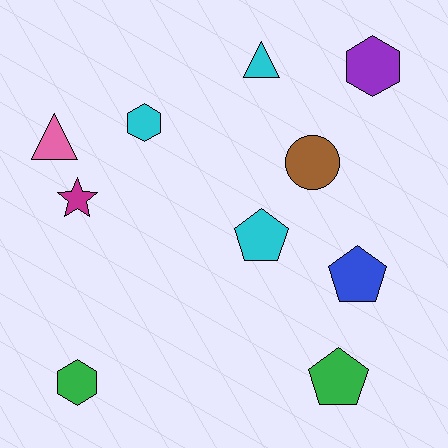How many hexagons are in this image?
There are 3 hexagons.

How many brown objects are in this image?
There is 1 brown object.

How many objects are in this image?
There are 10 objects.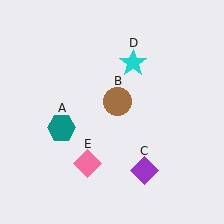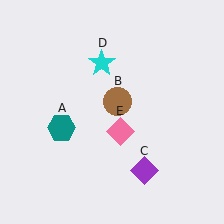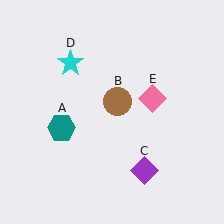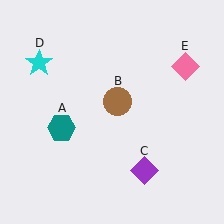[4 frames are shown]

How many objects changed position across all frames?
2 objects changed position: cyan star (object D), pink diamond (object E).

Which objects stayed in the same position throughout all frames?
Teal hexagon (object A) and brown circle (object B) and purple diamond (object C) remained stationary.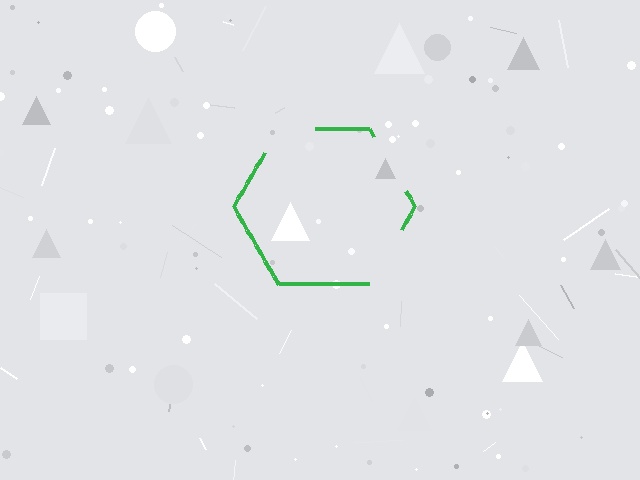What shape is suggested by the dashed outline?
The dashed outline suggests a hexagon.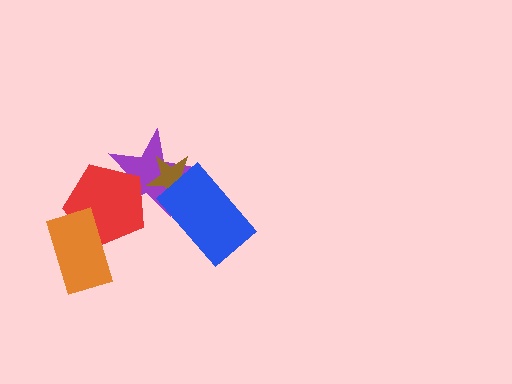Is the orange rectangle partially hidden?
No, no other shape covers it.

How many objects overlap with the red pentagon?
2 objects overlap with the red pentagon.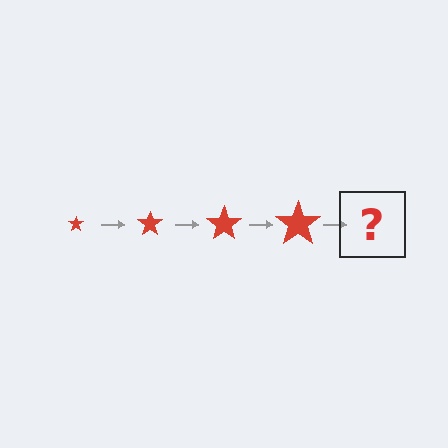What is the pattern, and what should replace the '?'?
The pattern is that the star gets progressively larger each step. The '?' should be a red star, larger than the previous one.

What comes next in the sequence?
The next element should be a red star, larger than the previous one.